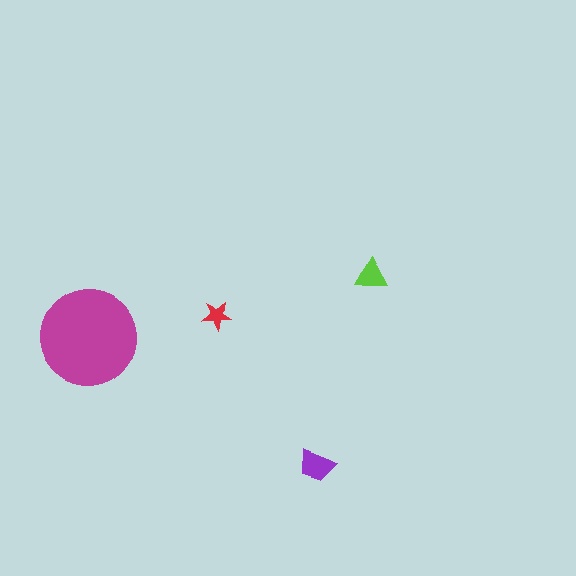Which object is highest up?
The lime triangle is topmost.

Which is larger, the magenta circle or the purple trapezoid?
The magenta circle.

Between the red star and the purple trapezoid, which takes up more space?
The purple trapezoid.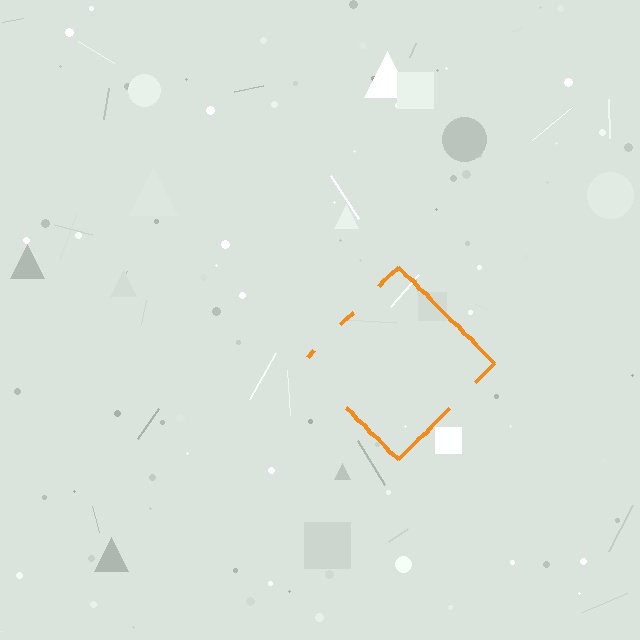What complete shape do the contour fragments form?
The contour fragments form a diamond.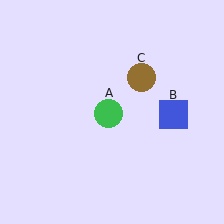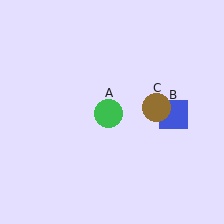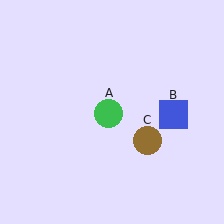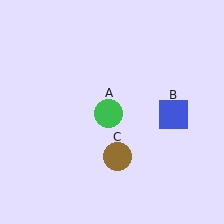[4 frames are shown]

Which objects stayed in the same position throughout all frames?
Green circle (object A) and blue square (object B) remained stationary.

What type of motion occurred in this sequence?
The brown circle (object C) rotated clockwise around the center of the scene.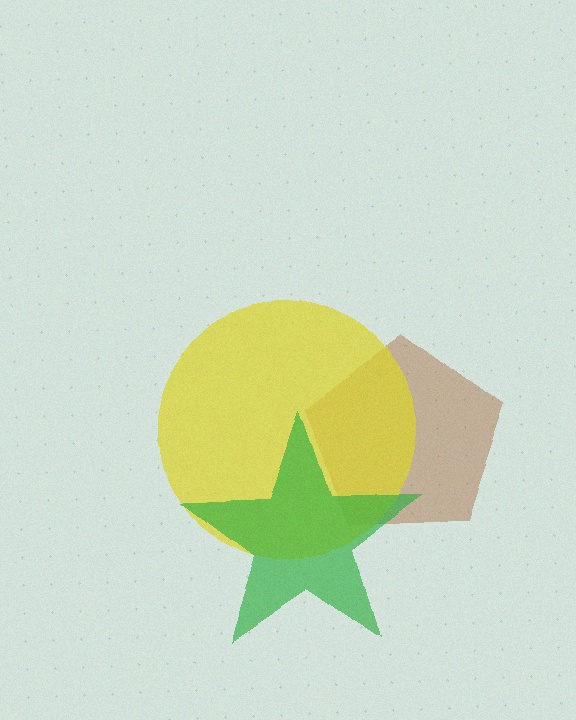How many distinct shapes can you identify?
There are 3 distinct shapes: a brown pentagon, a yellow circle, a green star.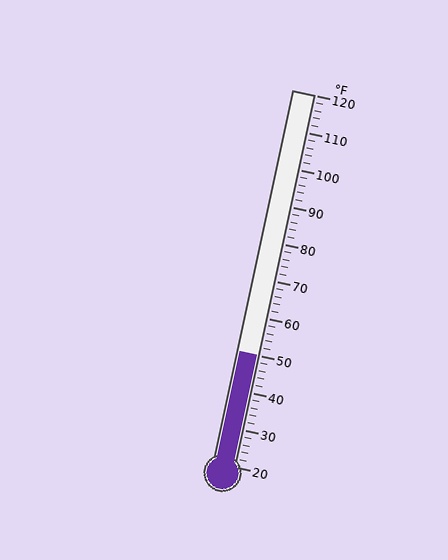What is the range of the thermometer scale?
The thermometer scale ranges from 20°F to 120°F.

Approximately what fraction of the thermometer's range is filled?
The thermometer is filled to approximately 30% of its range.